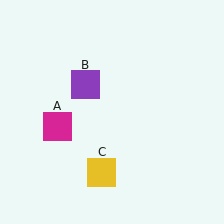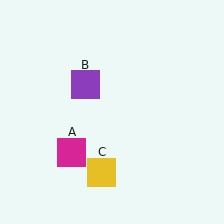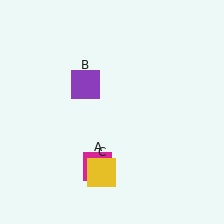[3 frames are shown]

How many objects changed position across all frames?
1 object changed position: magenta square (object A).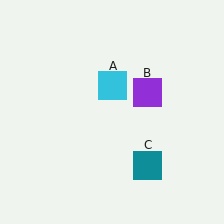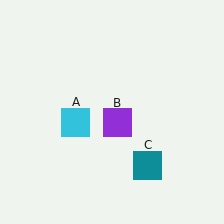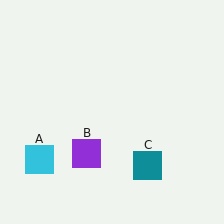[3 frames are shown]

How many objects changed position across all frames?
2 objects changed position: cyan square (object A), purple square (object B).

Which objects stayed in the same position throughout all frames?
Teal square (object C) remained stationary.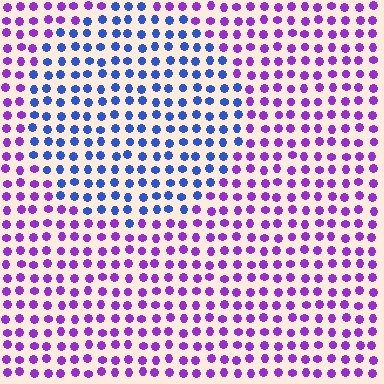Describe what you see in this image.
The image is filled with small purple elements in a uniform arrangement. A circle-shaped region is visible where the elements are tinted to a slightly different hue, forming a subtle color boundary.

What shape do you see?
I see a circle.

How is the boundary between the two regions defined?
The boundary is defined purely by a slight shift in hue (about 55 degrees). Spacing, size, and orientation are identical on both sides.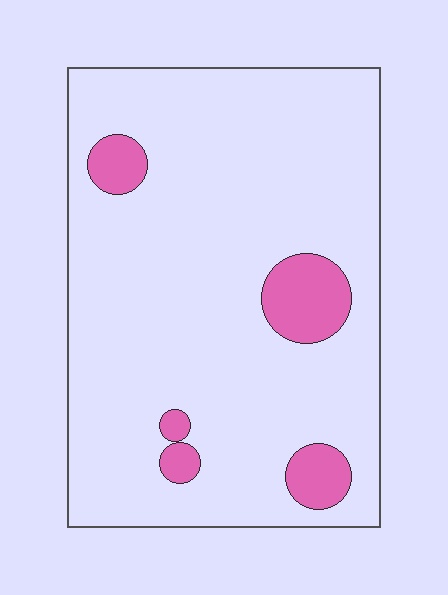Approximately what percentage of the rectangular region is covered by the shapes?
Approximately 10%.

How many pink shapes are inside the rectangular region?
5.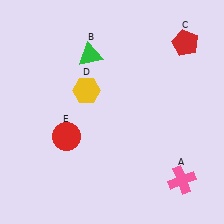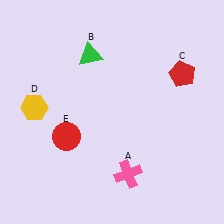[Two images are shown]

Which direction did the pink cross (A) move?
The pink cross (A) moved left.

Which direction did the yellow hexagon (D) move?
The yellow hexagon (D) moved left.